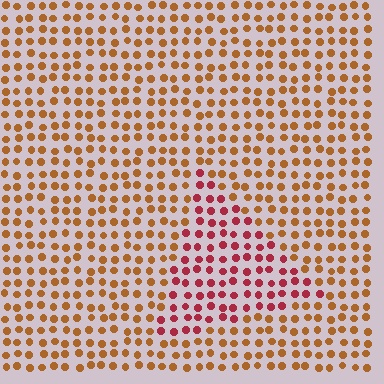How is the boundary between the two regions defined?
The boundary is defined purely by a slight shift in hue (about 41 degrees). Spacing, size, and orientation are identical on both sides.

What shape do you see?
I see a triangle.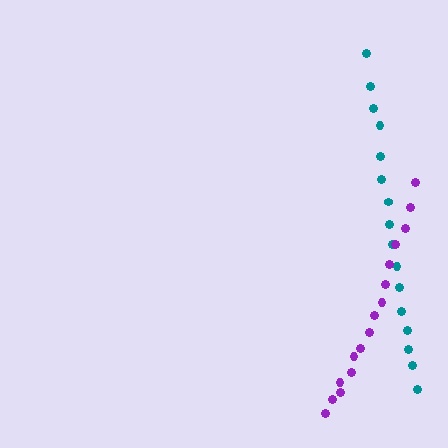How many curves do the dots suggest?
There are 2 distinct paths.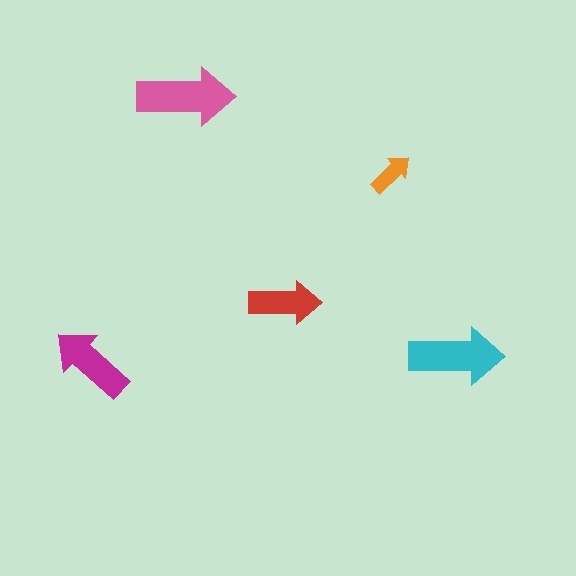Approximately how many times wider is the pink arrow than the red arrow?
About 1.5 times wider.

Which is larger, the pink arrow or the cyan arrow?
The pink one.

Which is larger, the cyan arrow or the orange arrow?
The cyan one.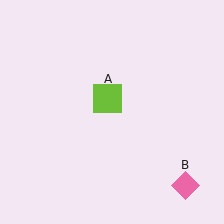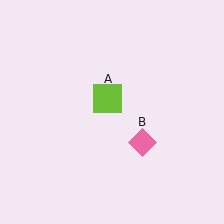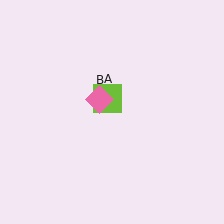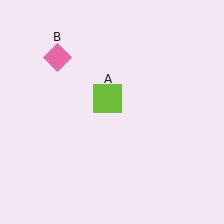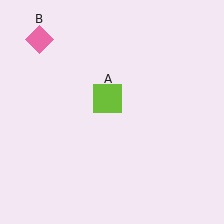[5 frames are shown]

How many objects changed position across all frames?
1 object changed position: pink diamond (object B).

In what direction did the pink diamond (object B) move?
The pink diamond (object B) moved up and to the left.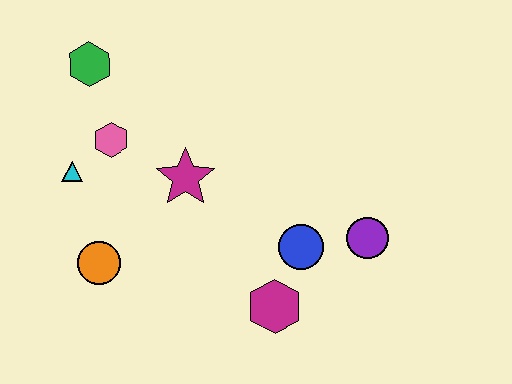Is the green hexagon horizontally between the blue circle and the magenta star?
No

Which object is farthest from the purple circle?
The green hexagon is farthest from the purple circle.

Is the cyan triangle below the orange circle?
No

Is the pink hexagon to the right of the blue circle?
No